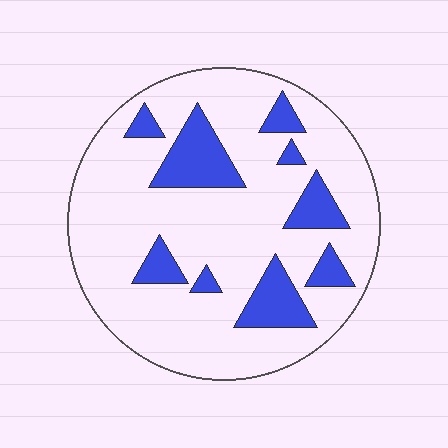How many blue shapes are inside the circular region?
9.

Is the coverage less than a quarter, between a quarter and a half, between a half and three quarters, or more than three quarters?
Less than a quarter.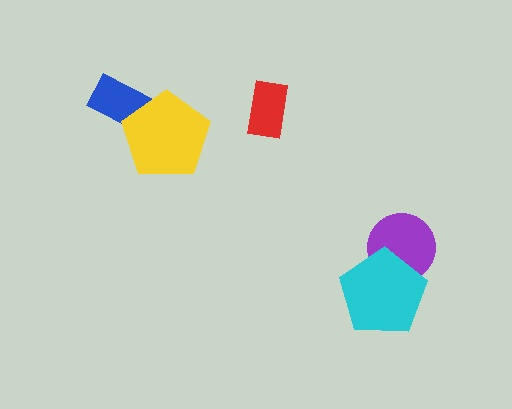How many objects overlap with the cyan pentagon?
1 object overlaps with the cyan pentagon.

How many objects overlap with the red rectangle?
0 objects overlap with the red rectangle.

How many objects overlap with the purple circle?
1 object overlaps with the purple circle.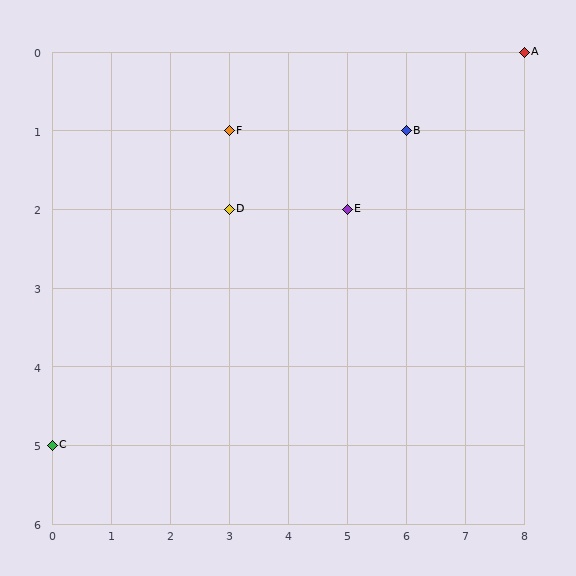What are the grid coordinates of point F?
Point F is at grid coordinates (3, 1).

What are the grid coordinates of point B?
Point B is at grid coordinates (6, 1).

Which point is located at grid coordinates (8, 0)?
Point A is at (8, 0).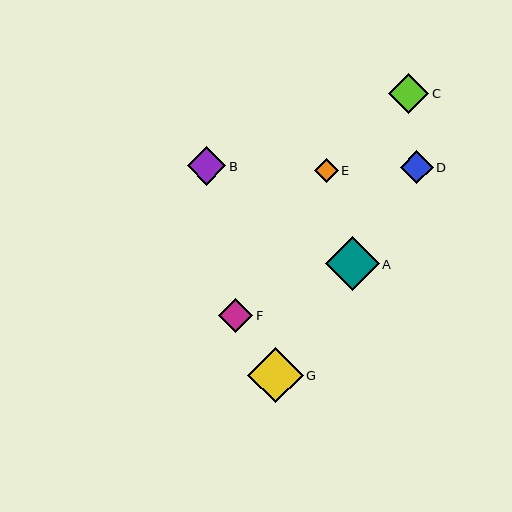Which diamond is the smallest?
Diamond E is the smallest with a size of approximately 24 pixels.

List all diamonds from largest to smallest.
From largest to smallest: G, A, C, B, F, D, E.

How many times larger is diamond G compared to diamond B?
Diamond G is approximately 1.4 times the size of diamond B.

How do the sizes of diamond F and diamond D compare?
Diamond F and diamond D are approximately the same size.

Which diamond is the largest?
Diamond G is the largest with a size of approximately 55 pixels.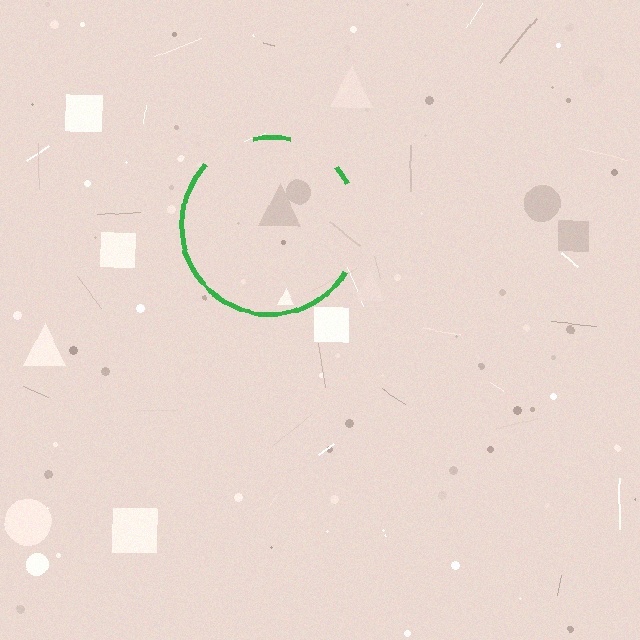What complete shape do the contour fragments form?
The contour fragments form a circle.